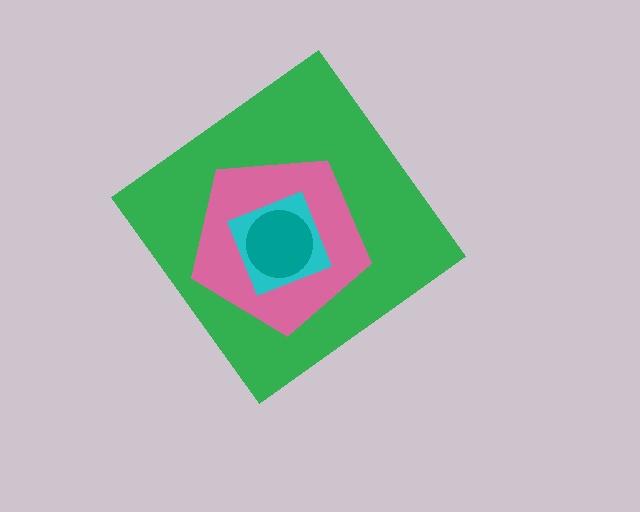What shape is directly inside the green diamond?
The pink pentagon.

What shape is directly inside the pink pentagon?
The cyan square.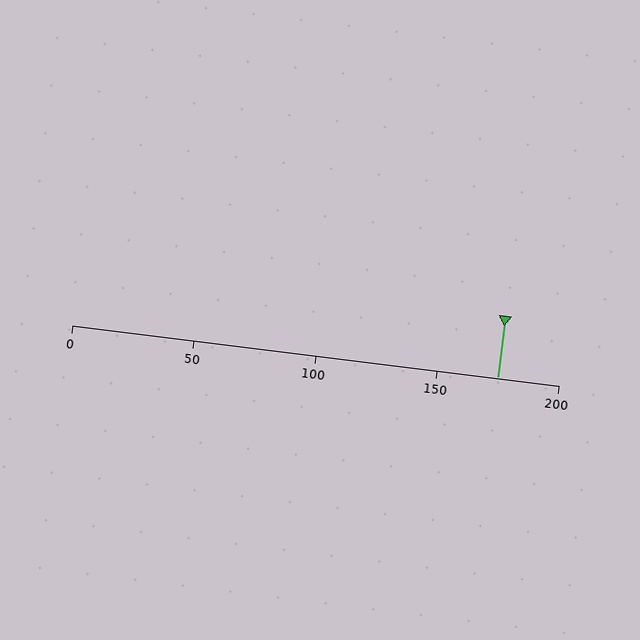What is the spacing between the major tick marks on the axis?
The major ticks are spaced 50 apart.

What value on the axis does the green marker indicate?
The marker indicates approximately 175.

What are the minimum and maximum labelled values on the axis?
The axis runs from 0 to 200.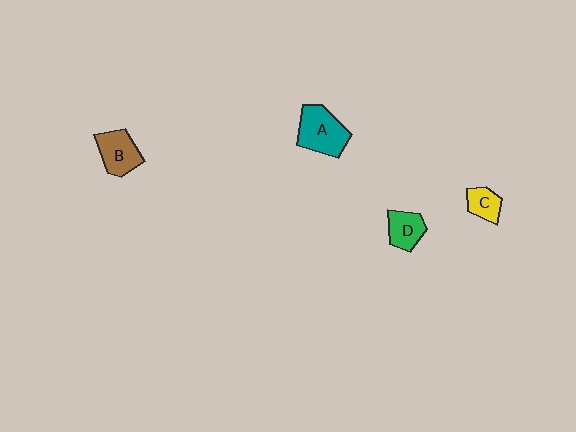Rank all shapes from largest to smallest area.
From largest to smallest: A (teal), B (brown), D (green), C (yellow).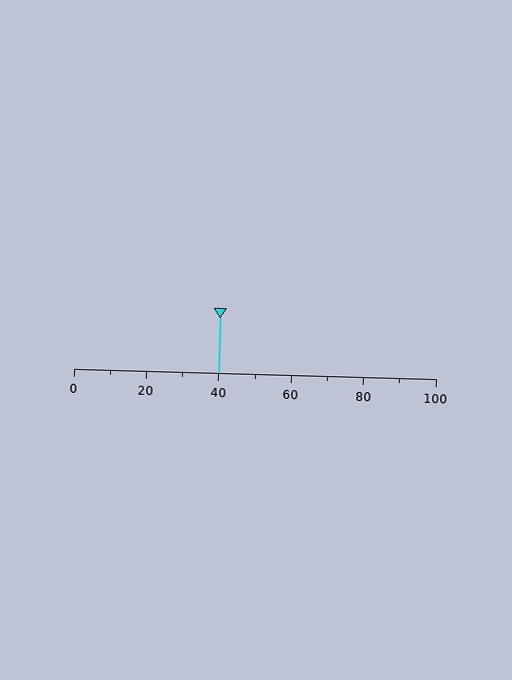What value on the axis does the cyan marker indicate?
The marker indicates approximately 40.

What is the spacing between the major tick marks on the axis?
The major ticks are spaced 20 apart.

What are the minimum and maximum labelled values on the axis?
The axis runs from 0 to 100.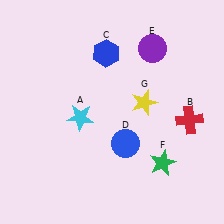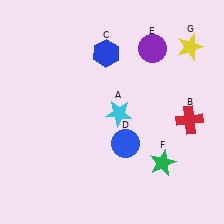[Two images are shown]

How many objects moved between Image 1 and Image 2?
2 objects moved between the two images.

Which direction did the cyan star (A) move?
The cyan star (A) moved right.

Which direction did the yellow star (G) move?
The yellow star (G) moved up.